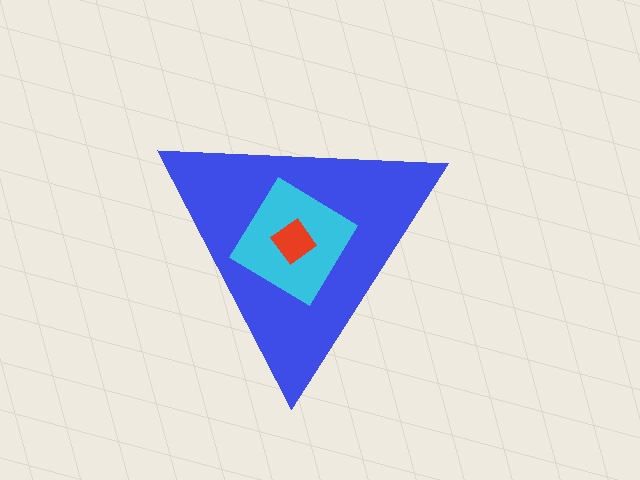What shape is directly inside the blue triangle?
The cyan diamond.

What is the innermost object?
The red diamond.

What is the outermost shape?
The blue triangle.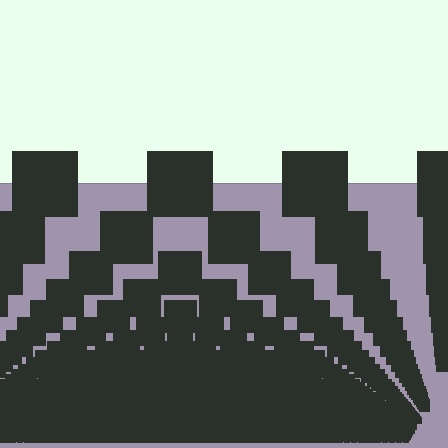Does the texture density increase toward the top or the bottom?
Density increases toward the bottom.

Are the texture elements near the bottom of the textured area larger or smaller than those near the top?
Smaller. The gradient is inverted — elements near the bottom are smaller and denser.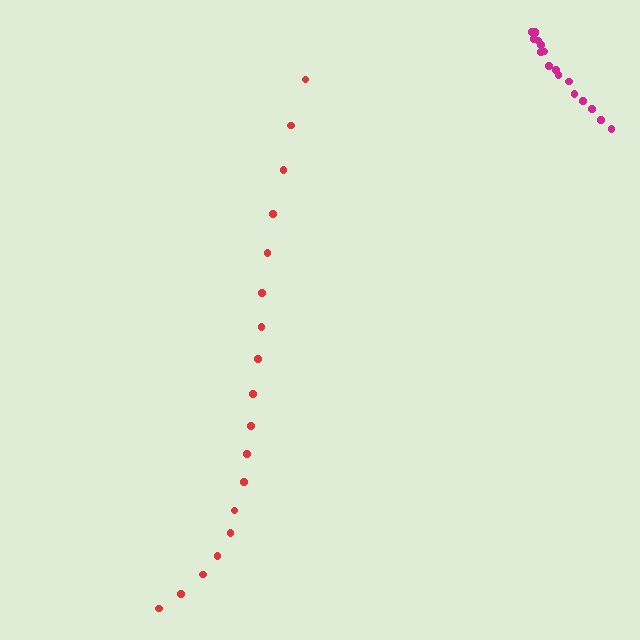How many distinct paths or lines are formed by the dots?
There are 2 distinct paths.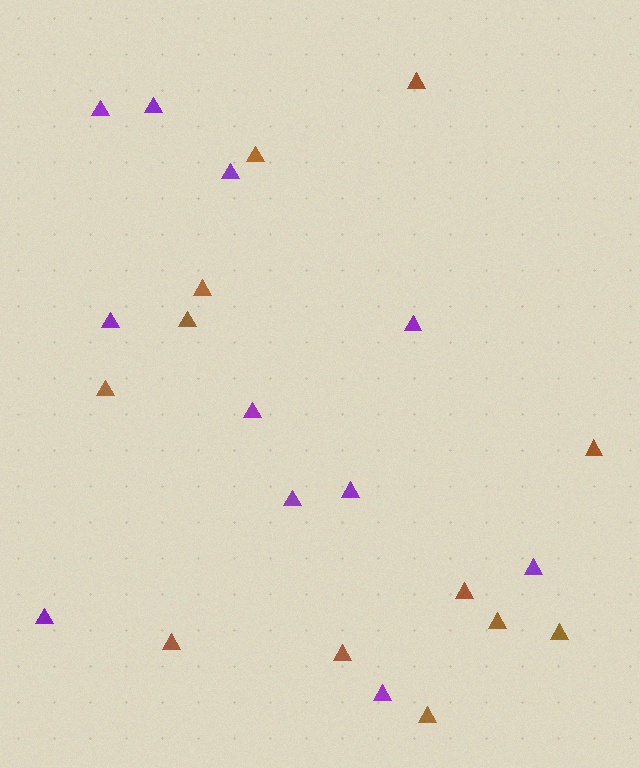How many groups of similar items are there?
There are 2 groups: one group of purple triangles (11) and one group of brown triangles (12).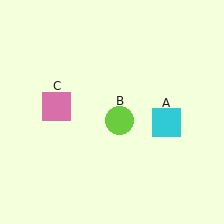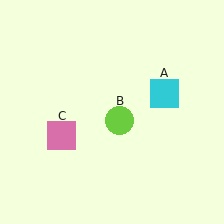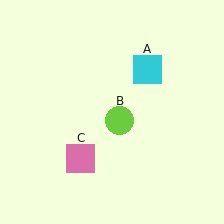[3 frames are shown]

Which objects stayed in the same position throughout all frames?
Lime circle (object B) remained stationary.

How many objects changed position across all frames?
2 objects changed position: cyan square (object A), pink square (object C).